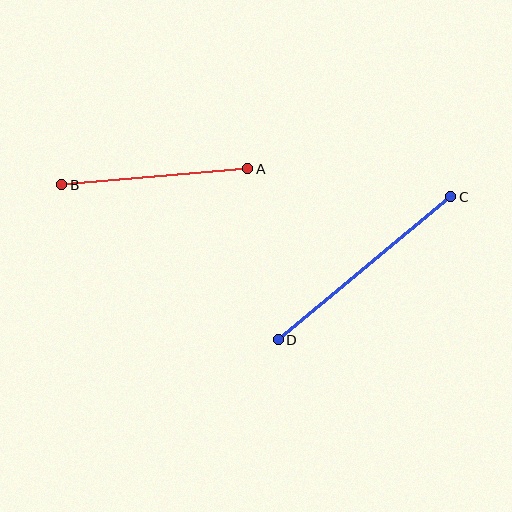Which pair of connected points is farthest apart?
Points C and D are farthest apart.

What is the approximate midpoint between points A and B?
The midpoint is at approximately (155, 177) pixels.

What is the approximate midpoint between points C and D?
The midpoint is at approximately (364, 268) pixels.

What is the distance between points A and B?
The distance is approximately 187 pixels.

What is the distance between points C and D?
The distance is approximately 224 pixels.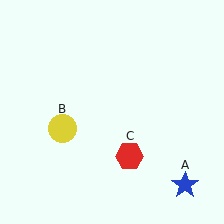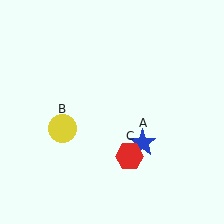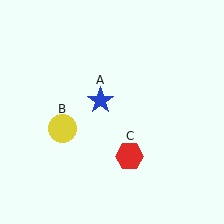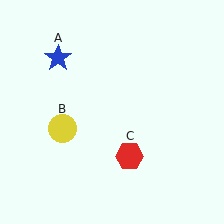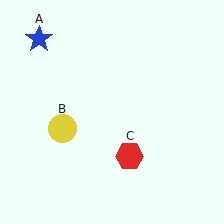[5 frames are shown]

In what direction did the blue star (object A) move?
The blue star (object A) moved up and to the left.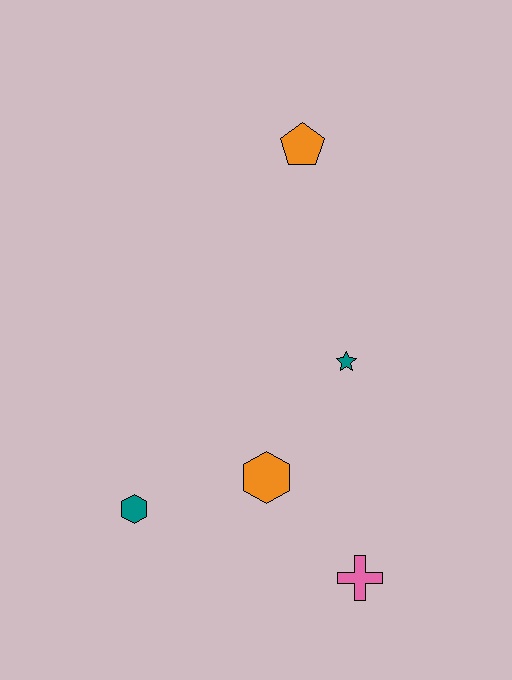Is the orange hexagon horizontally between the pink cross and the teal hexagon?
Yes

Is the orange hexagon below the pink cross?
No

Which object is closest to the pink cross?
The orange hexagon is closest to the pink cross.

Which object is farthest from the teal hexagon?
The orange pentagon is farthest from the teal hexagon.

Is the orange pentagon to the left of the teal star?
Yes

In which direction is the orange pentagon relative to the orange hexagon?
The orange pentagon is above the orange hexagon.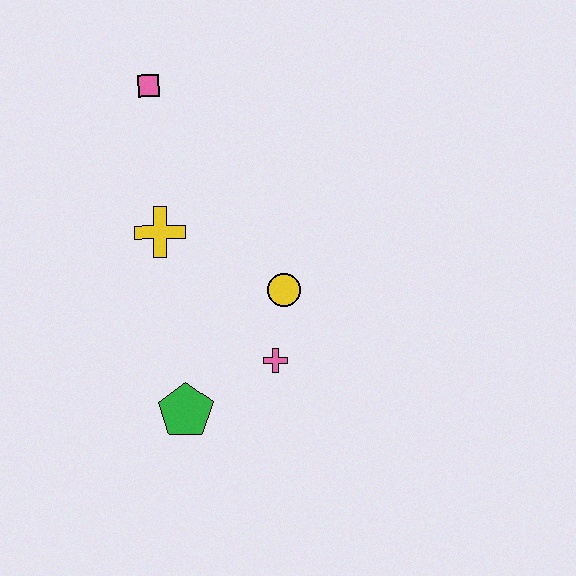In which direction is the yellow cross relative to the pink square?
The yellow cross is below the pink square.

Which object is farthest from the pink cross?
The pink square is farthest from the pink cross.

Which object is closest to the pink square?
The yellow cross is closest to the pink square.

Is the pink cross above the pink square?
No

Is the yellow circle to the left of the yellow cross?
No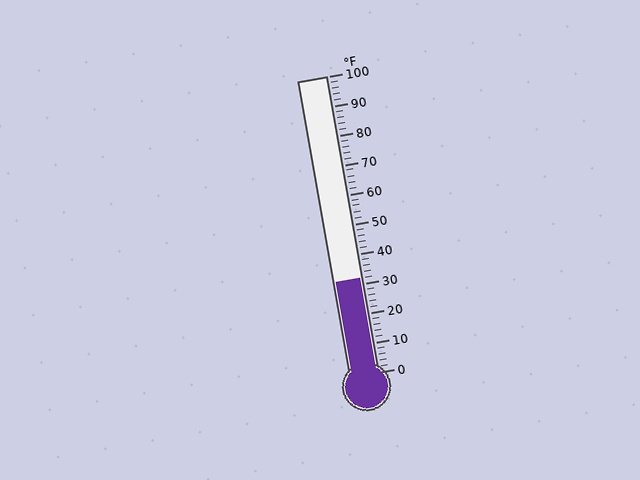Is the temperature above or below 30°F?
The temperature is above 30°F.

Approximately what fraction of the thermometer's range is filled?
The thermometer is filled to approximately 30% of its range.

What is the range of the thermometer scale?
The thermometer scale ranges from 0°F to 100°F.